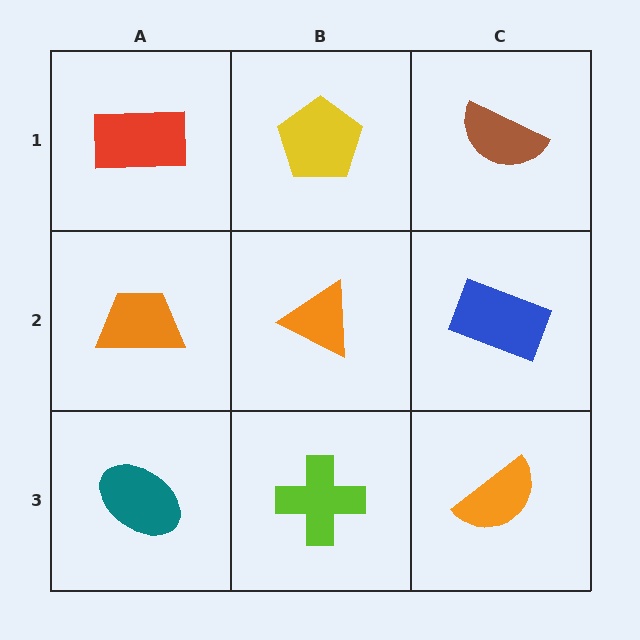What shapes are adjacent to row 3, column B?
An orange triangle (row 2, column B), a teal ellipse (row 3, column A), an orange semicircle (row 3, column C).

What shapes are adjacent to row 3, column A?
An orange trapezoid (row 2, column A), a lime cross (row 3, column B).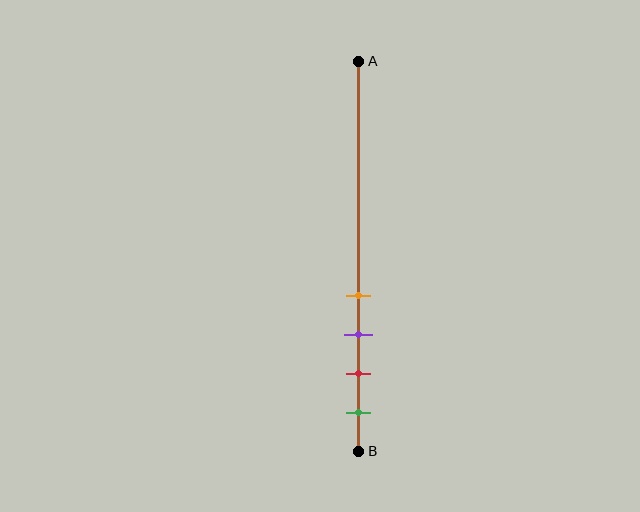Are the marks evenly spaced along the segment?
Yes, the marks are approximately evenly spaced.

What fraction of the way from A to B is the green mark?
The green mark is approximately 90% (0.9) of the way from A to B.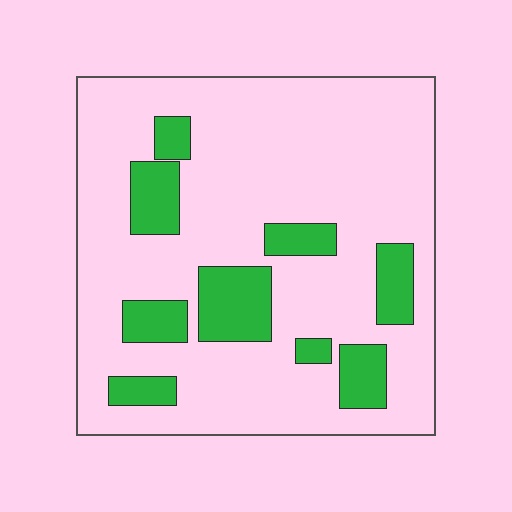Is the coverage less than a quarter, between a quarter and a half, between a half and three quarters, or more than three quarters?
Less than a quarter.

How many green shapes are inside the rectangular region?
9.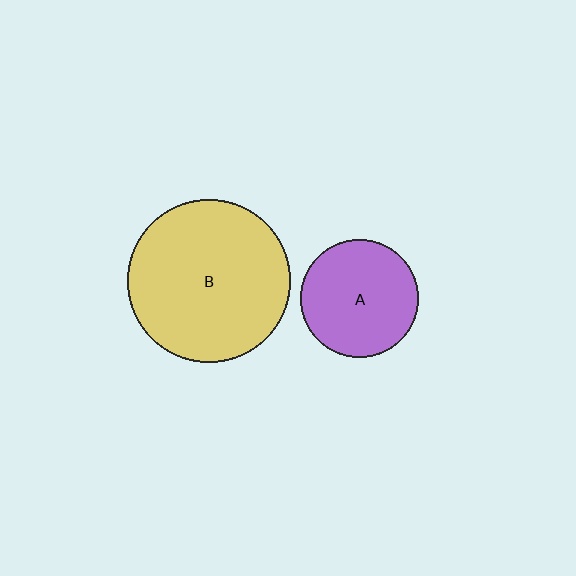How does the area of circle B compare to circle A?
Approximately 1.9 times.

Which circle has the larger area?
Circle B (yellow).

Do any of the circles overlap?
No, none of the circles overlap.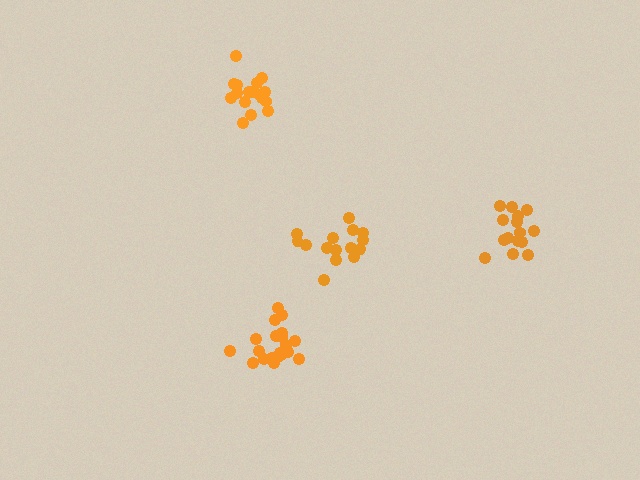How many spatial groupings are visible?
There are 4 spatial groupings.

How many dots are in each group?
Group 1: 20 dots, Group 2: 15 dots, Group 3: 17 dots, Group 4: 15 dots (67 total).